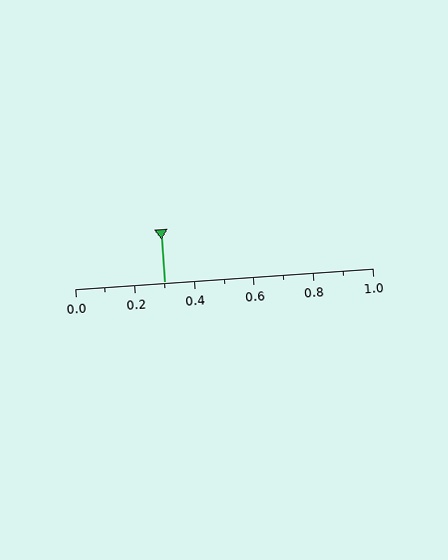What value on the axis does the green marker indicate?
The marker indicates approximately 0.3.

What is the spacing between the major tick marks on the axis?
The major ticks are spaced 0.2 apart.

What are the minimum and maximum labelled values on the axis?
The axis runs from 0.0 to 1.0.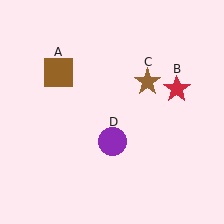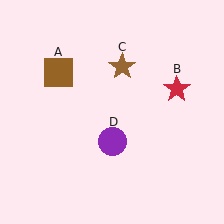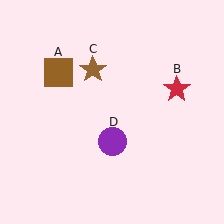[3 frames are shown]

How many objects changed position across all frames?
1 object changed position: brown star (object C).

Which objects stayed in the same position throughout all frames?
Brown square (object A) and red star (object B) and purple circle (object D) remained stationary.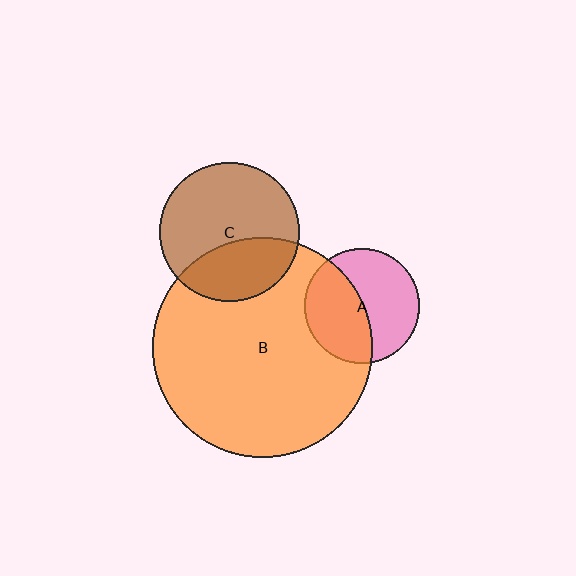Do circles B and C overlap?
Yes.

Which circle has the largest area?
Circle B (orange).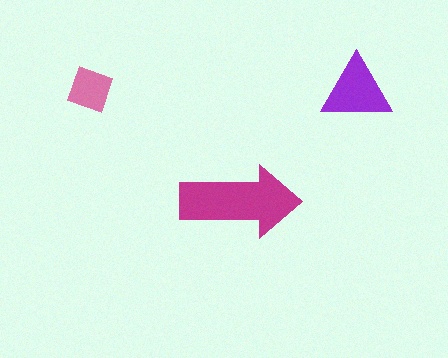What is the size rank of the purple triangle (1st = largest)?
2nd.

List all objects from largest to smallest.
The magenta arrow, the purple triangle, the pink diamond.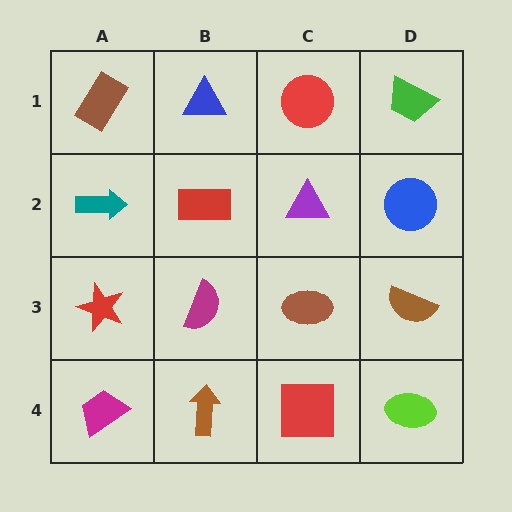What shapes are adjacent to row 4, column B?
A magenta semicircle (row 3, column B), a magenta trapezoid (row 4, column A), a red square (row 4, column C).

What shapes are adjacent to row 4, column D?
A brown semicircle (row 3, column D), a red square (row 4, column C).